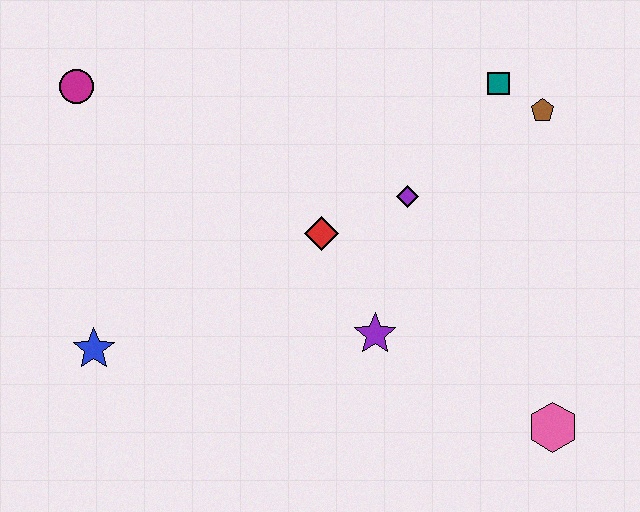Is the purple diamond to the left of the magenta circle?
No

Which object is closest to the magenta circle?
The blue star is closest to the magenta circle.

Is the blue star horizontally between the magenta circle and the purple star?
Yes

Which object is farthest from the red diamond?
The pink hexagon is farthest from the red diamond.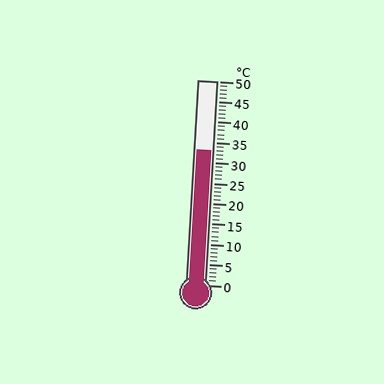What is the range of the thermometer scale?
The thermometer scale ranges from 0°C to 50°C.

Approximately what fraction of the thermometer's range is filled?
The thermometer is filled to approximately 65% of its range.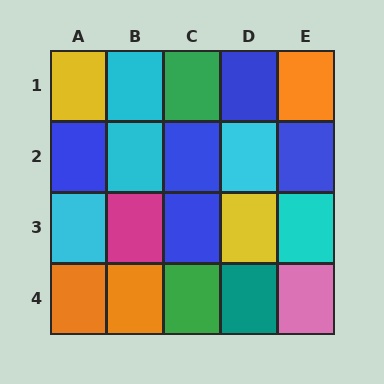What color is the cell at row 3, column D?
Yellow.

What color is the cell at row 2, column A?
Blue.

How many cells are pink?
1 cell is pink.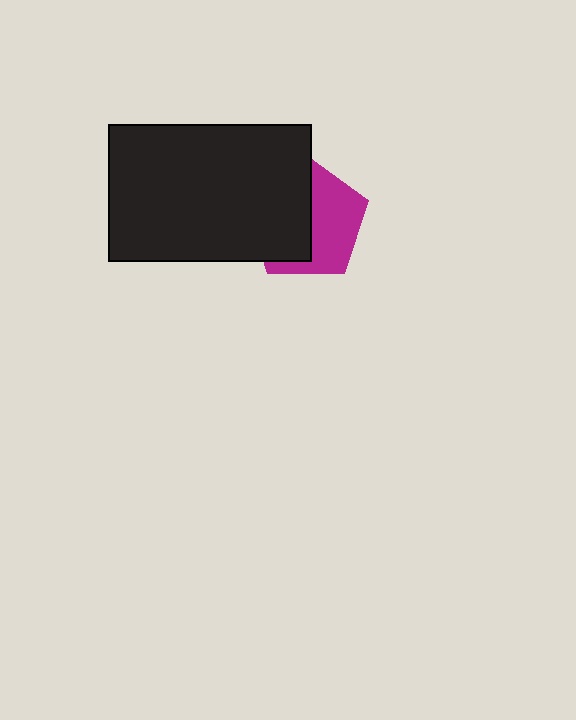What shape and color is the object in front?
The object in front is a black rectangle.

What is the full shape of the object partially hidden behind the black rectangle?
The partially hidden object is a magenta pentagon.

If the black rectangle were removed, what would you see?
You would see the complete magenta pentagon.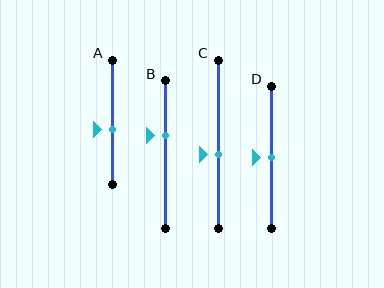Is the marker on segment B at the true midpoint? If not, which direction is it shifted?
No, the marker on segment B is shifted upward by about 12% of the segment length.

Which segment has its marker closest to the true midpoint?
Segment D has its marker closest to the true midpoint.